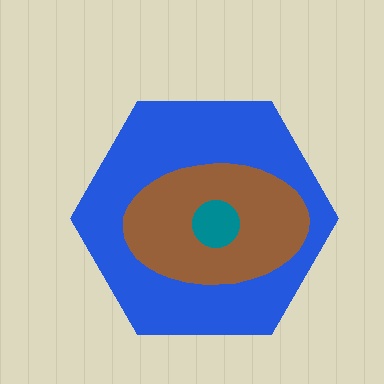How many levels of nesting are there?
3.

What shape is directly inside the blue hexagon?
The brown ellipse.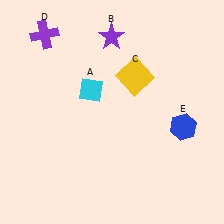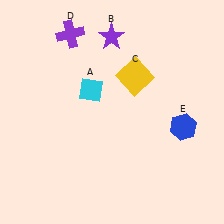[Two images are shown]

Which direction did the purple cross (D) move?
The purple cross (D) moved right.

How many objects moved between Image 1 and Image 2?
1 object moved between the two images.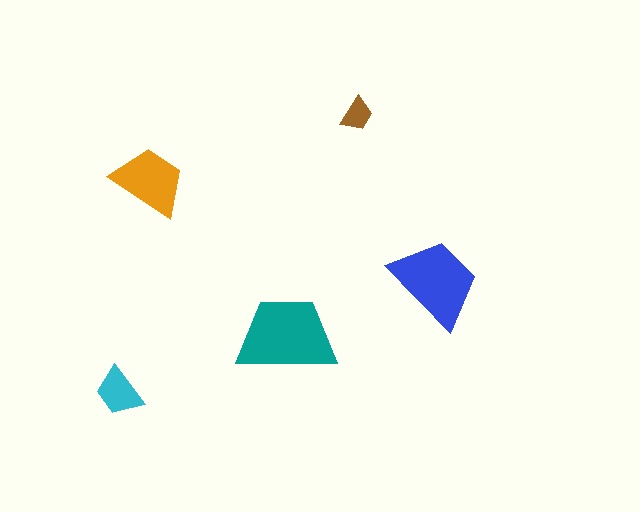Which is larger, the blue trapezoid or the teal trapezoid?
The teal one.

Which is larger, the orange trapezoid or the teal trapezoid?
The teal one.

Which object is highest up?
The brown trapezoid is topmost.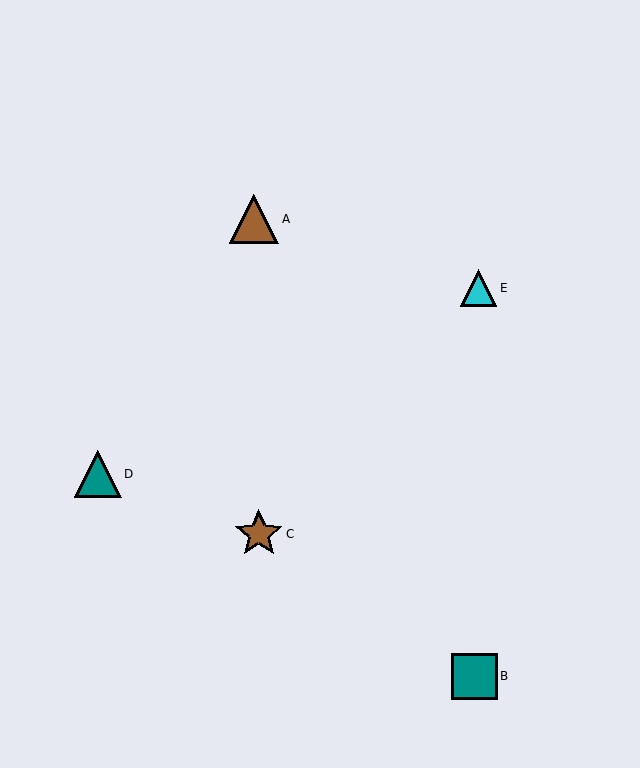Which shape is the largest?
The brown triangle (labeled A) is the largest.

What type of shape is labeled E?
Shape E is a cyan triangle.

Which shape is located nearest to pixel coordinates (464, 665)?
The teal square (labeled B) at (474, 676) is nearest to that location.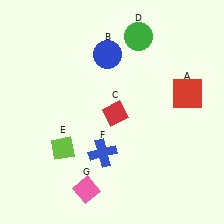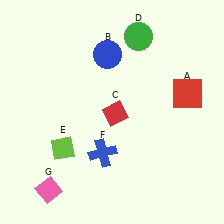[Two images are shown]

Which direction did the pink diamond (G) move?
The pink diamond (G) moved left.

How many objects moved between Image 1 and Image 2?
1 object moved between the two images.